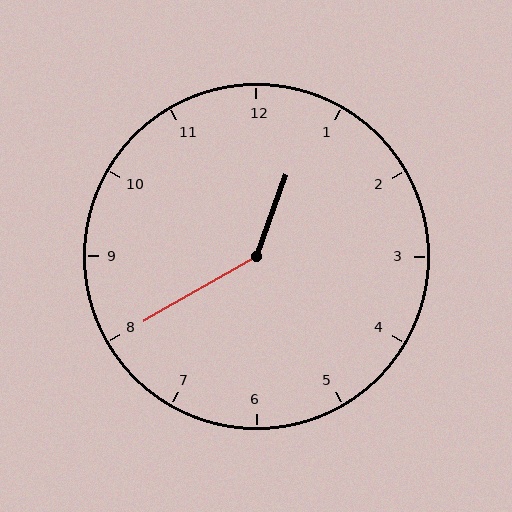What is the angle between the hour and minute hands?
Approximately 140 degrees.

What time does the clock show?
12:40.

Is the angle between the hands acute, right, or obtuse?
It is obtuse.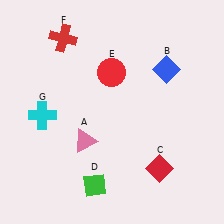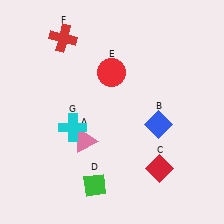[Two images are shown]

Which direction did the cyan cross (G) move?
The cyan cross (G) moved right.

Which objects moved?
The objects that moved are: the blue diamond (B), the cyan cross (G).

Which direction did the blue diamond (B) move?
The blue diamond (B) moved down.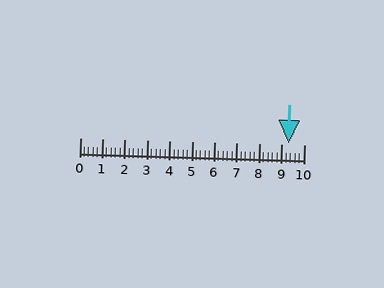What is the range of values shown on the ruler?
The ruler shows values from 0 to 10.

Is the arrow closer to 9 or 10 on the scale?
The arrow is closer to 9.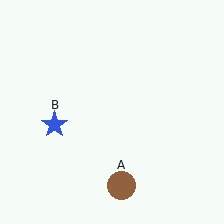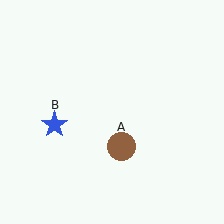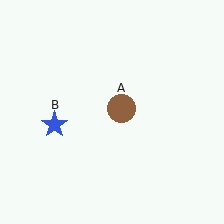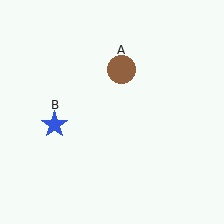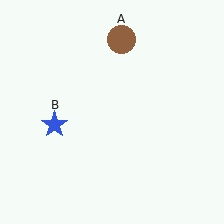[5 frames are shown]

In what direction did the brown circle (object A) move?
The brown circle (object A) moved up.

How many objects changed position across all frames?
1 object changed position: brown circle (object A).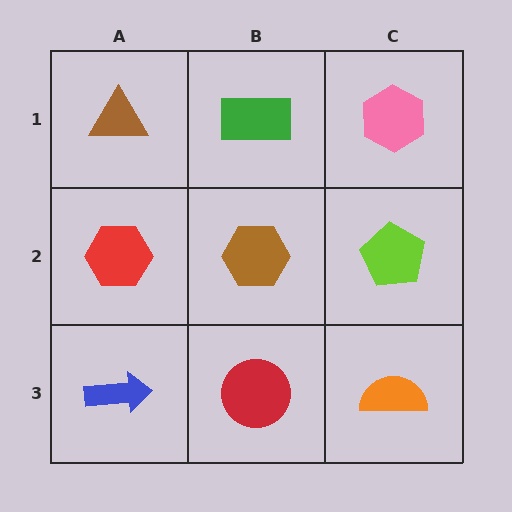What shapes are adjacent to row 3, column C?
A lime pentagon (row 2, column C), a red circle (row 3, column B).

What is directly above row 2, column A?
A brown triangle.